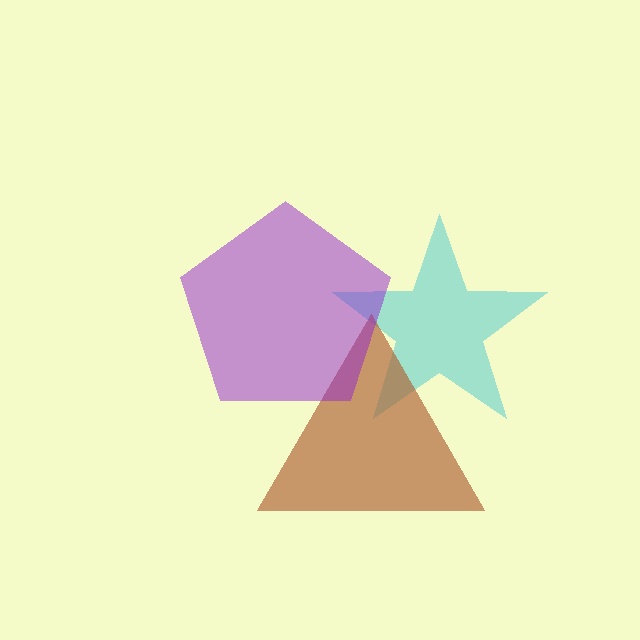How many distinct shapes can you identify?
There are 3 distinct shapes: a cyan star, a brown triangle, a purple pentagon.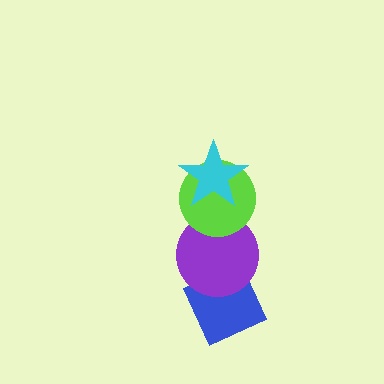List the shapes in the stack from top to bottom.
From top to bottom: the cyan star, the lime circle, the purple circle, the blue diamond.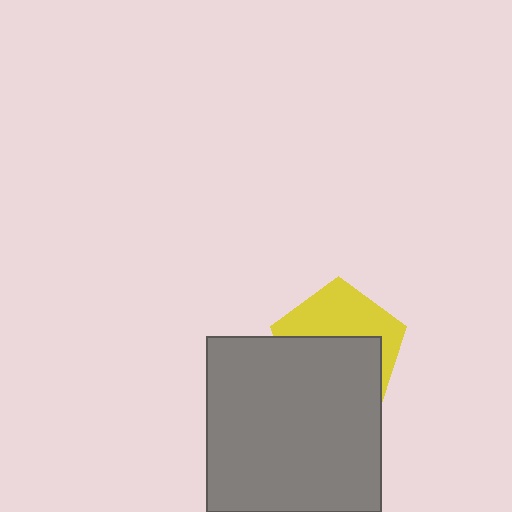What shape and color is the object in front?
The object in front is a gray square.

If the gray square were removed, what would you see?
You would see the complete yellow pentagon.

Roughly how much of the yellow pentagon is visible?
A small part of it is visible (roughly 44%).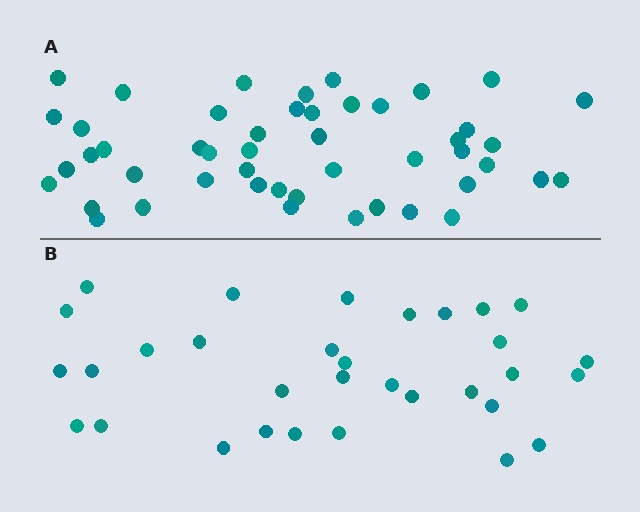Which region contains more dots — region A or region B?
Region A (the top region) has more dots.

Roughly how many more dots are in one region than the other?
Region A has approximately 15 more dots than region B.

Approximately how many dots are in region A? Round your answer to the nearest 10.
About 50 dots. (The exact count is 48, which rounds to 50.)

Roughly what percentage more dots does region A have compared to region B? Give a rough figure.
About 50% more.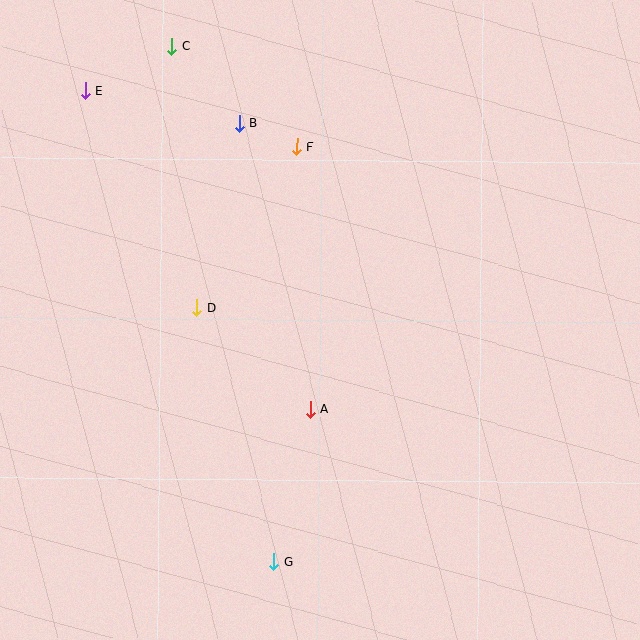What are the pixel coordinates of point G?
Point G is at (274, 562).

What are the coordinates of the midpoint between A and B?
The midpoint between A and B is at (275, 266).